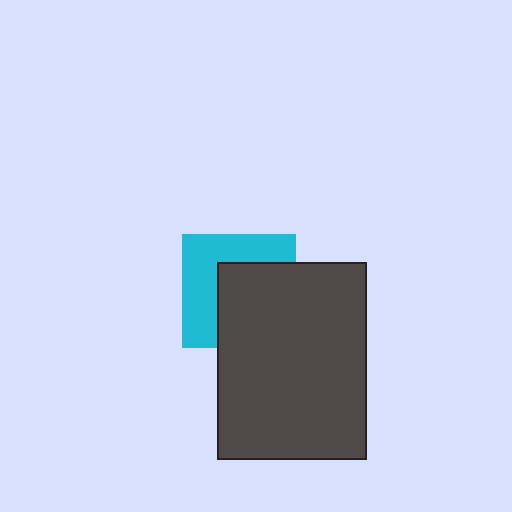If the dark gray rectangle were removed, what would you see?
You would see the complete cyan square.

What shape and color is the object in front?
The object in front is a dark gray rectangle.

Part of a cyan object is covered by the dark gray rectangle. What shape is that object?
It is a square.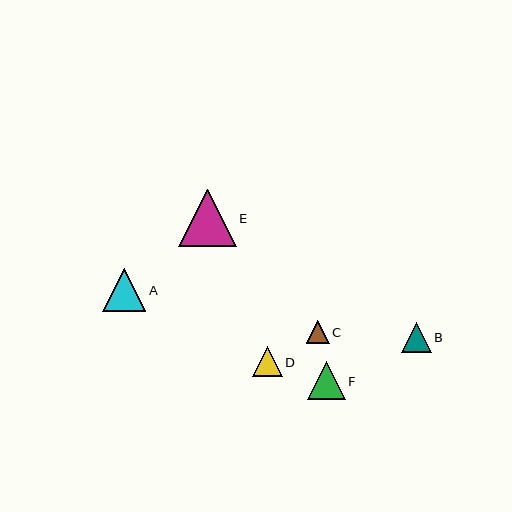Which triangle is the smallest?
Triangle C is the smallest with a size of approximately 22 pixels.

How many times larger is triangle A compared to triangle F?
Triangle A is approximately 1.2 times the size of triangle F.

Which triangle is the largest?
Triangle E is the largest with a size of approximately 57 pixels.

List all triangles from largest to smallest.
From largest to smallest: E, A, F, D, B, C.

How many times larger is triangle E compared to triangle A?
Triangle E is approximately 1.3 times the size of triangle A.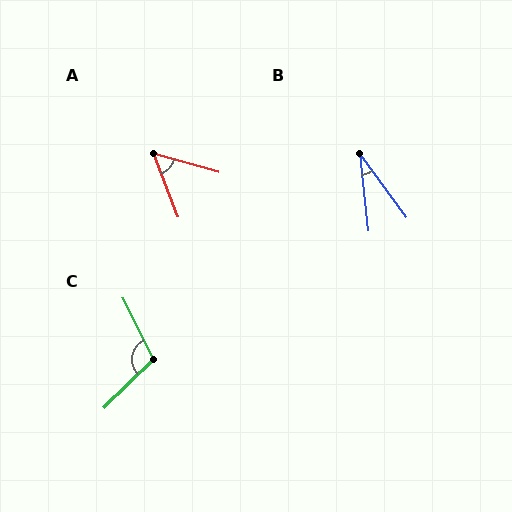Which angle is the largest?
C, at approximately 108 degrees.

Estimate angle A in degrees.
Approximately 53 degrees.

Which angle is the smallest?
B, at approximately 30 degrees.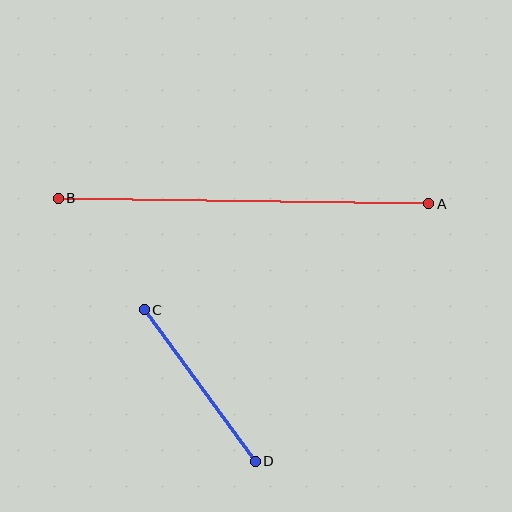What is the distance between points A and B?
The distance is approximately 371 pixels.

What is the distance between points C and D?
The distance is approximately 188 pixels.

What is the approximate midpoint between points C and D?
The midpoint is at approximately (200, 386) pixels.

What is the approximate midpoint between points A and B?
The midpoint is at approximately (244, 201) pixels.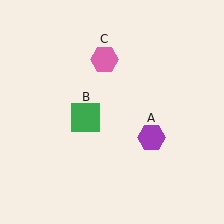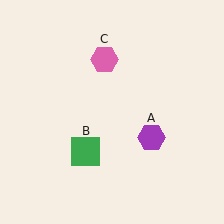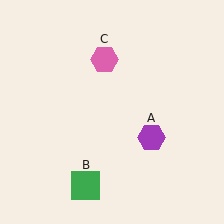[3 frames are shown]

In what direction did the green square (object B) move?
The green square (object B) moved down.